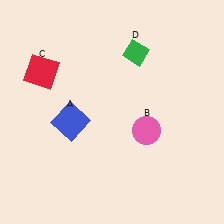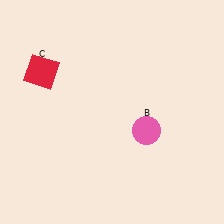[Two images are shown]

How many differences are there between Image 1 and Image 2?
There are 2 differences between the two images.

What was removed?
The blue square (A), the green diamond (D) were removed in Image 2.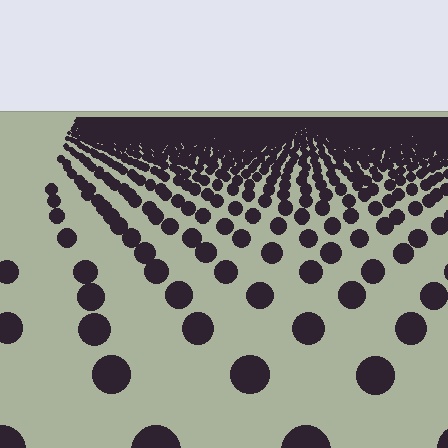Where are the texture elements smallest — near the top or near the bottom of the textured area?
Near the top.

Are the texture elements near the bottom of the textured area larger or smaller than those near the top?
Larger. Near the bottom, elements are closer to the viewer and appear at a bigger on-screen size.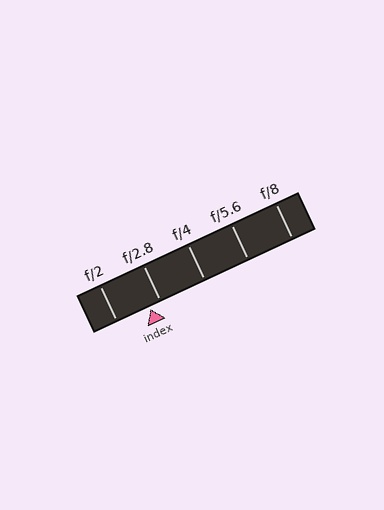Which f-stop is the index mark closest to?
The index mark is closest to f/2.8.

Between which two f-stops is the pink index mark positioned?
The index mark is between f/2 and f/2.8.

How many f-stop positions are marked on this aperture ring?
There are 5 f-stop positions marked.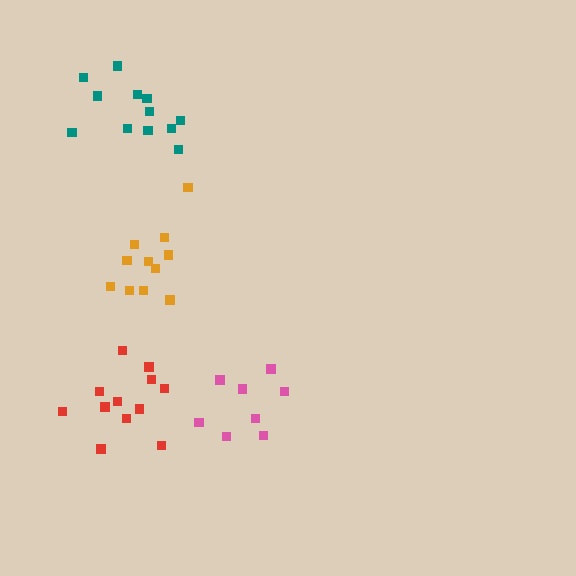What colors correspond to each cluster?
The clusters are colored: orange, pink, teal, red.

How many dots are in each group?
Group 1: 11 dots, Group 2: 8 dots, Group 3: 12 dots, Group 4: 12 dots (43 total).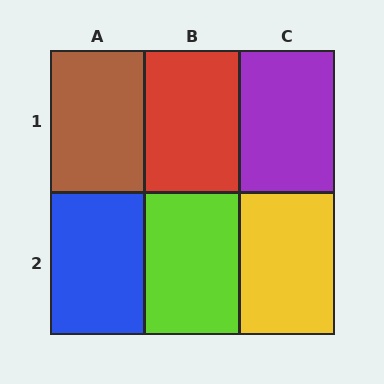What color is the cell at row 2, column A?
Blue.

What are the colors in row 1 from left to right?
Brown, red, purple.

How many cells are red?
1 cell is red.